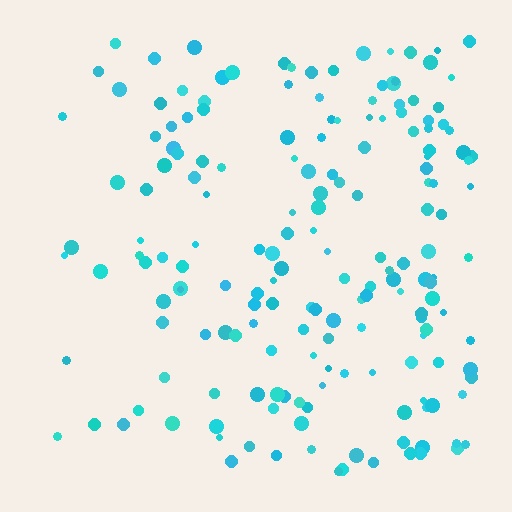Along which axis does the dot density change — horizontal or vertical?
Horizontal.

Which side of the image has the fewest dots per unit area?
The left.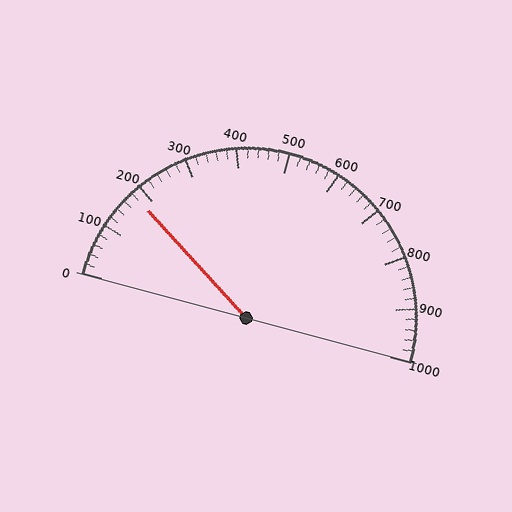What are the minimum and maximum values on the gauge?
The gauge ranges from 0 to 1000.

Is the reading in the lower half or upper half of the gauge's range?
The reading is in the lower half of the range (0 to 1000).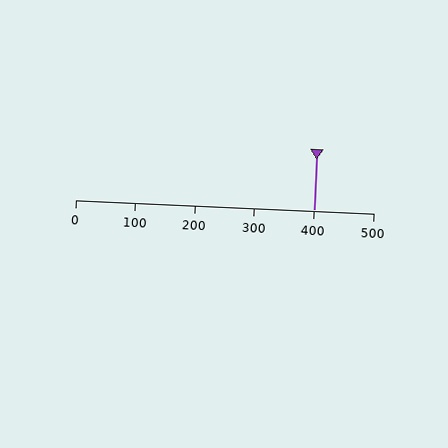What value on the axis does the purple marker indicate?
The marker indicates approximately 400.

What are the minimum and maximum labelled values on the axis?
The axis runs from 0 to 500.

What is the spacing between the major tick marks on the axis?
The major ticks are spaced 100 apart.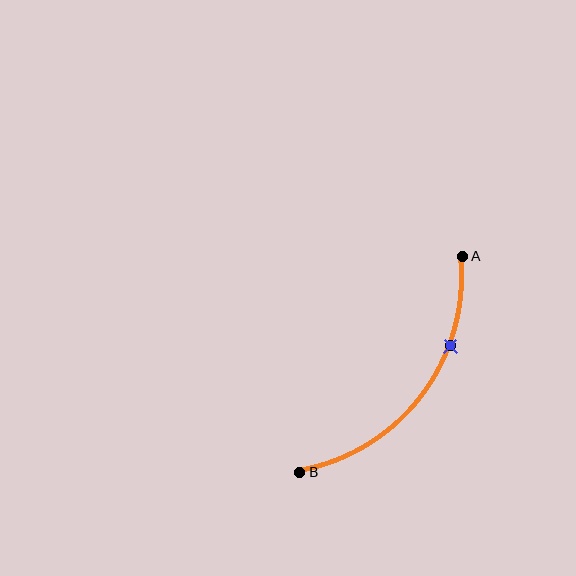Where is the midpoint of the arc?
The arc midpoint is the point on the curve farthest from the straight line joining A and B. It sits below and to the right of that line.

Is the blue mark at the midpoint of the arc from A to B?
No. The blue mark lies on the arc but is closer to endpoint A. The arc midpoint would be at the point on the curve equidistant along the arc from both A and B.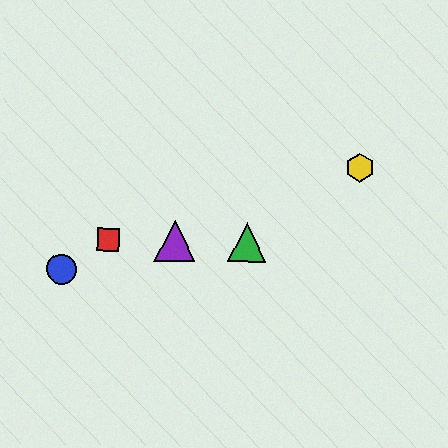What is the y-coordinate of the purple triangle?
The purple triangle is at y≈241.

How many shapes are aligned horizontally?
3 shapes (the red square, the green triangle, the purple triangle) are aligned horizontally.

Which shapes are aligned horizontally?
The red square, the green triangle, the purple triangle are aligned horizontally.